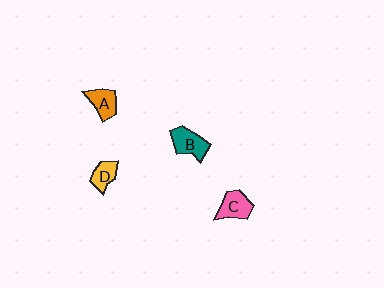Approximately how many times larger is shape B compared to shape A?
Approximately 1.2 times.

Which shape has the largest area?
Shape B (teal).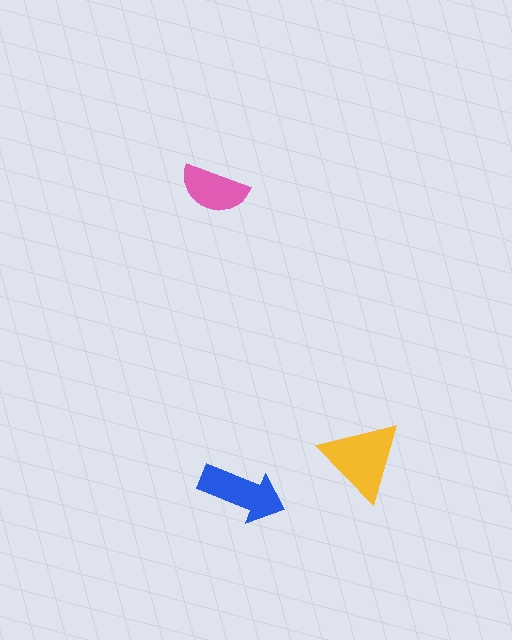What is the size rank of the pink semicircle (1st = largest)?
3rd.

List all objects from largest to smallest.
The yellow triangle, the blue arrow, the pink semicircle.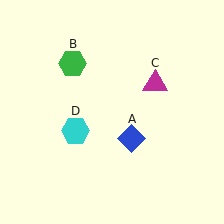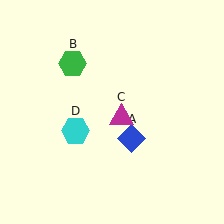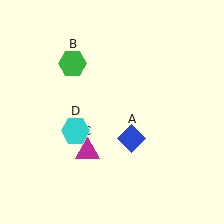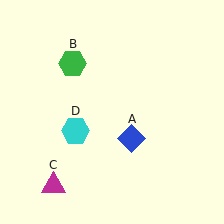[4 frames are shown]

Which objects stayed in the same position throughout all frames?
Blue diamond (object A) and green hexagon (object B) and cyan hexagon (object D) remained stationary.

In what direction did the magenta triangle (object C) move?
The magenta triangle (object C) moved down and to the left.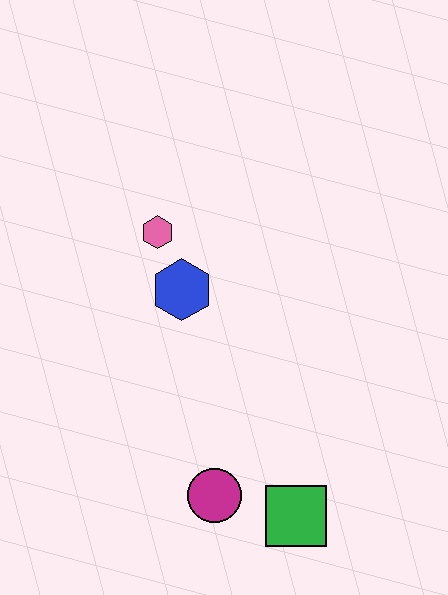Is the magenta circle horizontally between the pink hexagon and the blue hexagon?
No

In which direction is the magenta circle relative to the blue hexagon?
The magenta circle is below the blue hexagon.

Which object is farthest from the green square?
The pink hexagon is farthest from the green square.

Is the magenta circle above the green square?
Yes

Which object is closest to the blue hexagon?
The pink hexagon is closest to the blue hexagon.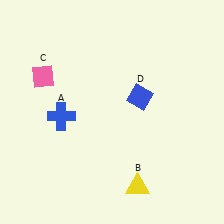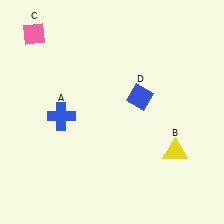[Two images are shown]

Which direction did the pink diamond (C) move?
The pink diamond (C) moved up.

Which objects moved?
The objects that moved are: the yellow triangle (B), the pink diamond (C).